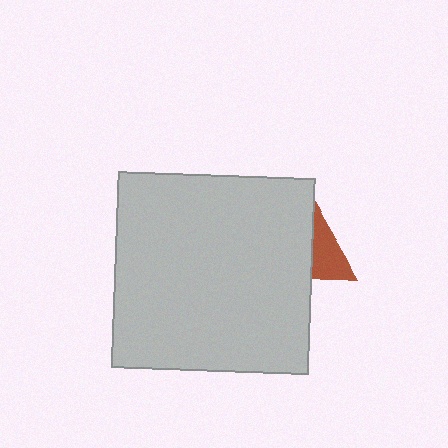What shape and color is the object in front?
The object in front is a light gray square.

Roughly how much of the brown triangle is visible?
A small part of it is visible (roughly 39%).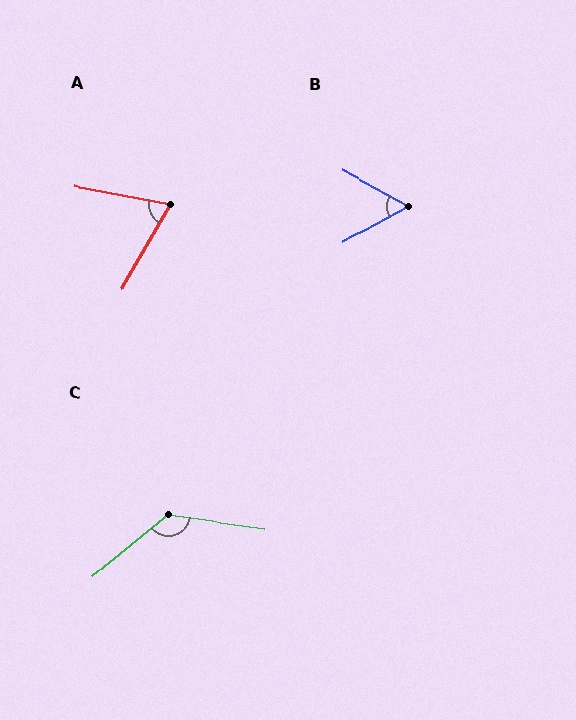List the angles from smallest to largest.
B (58°), A (70°), C (133°).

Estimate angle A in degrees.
Approximately 70 degrees.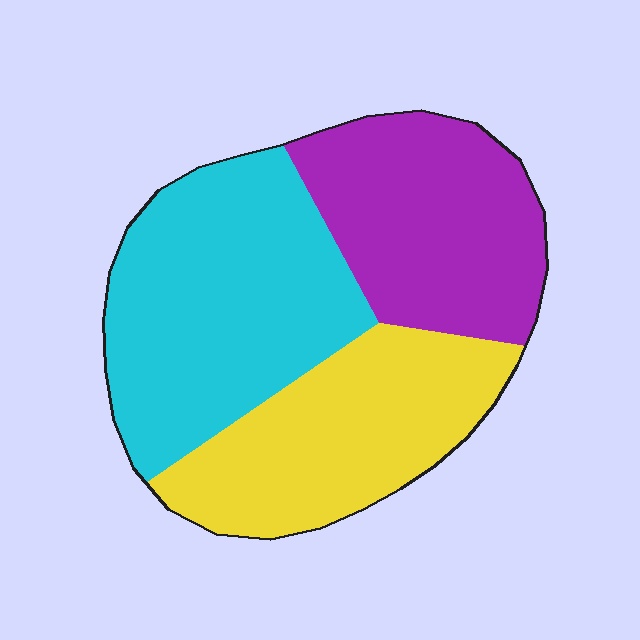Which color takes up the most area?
Cyan, at roughly 40%.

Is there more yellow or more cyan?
Cyan.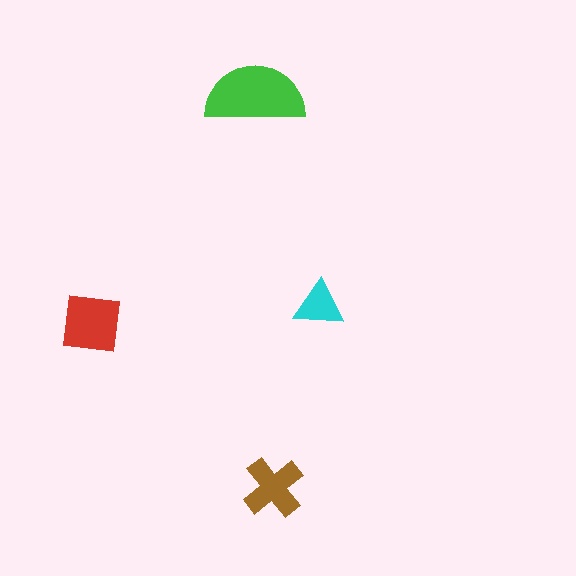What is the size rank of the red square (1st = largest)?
2nd.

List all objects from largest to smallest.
The green semicircle, the red square, the brown cross, the cyan triangle.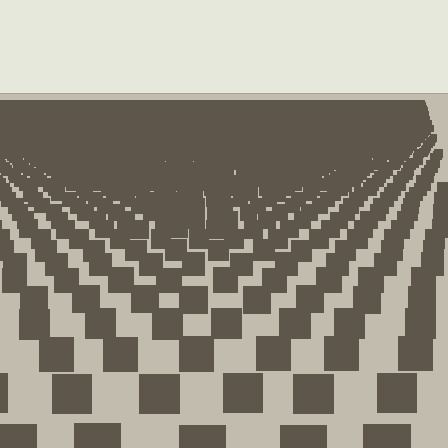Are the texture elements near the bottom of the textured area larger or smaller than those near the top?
Larger. Near the bottom, elements are closer to the viewer and appear at a bigger on-screen size.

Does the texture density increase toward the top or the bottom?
Density increases toward the top.